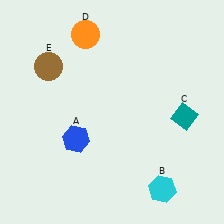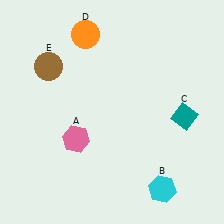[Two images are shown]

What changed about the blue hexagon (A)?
In Image 1, A is blue. In Image 2, it changed to pink.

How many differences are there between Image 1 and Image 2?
There is 1 difference between the two images.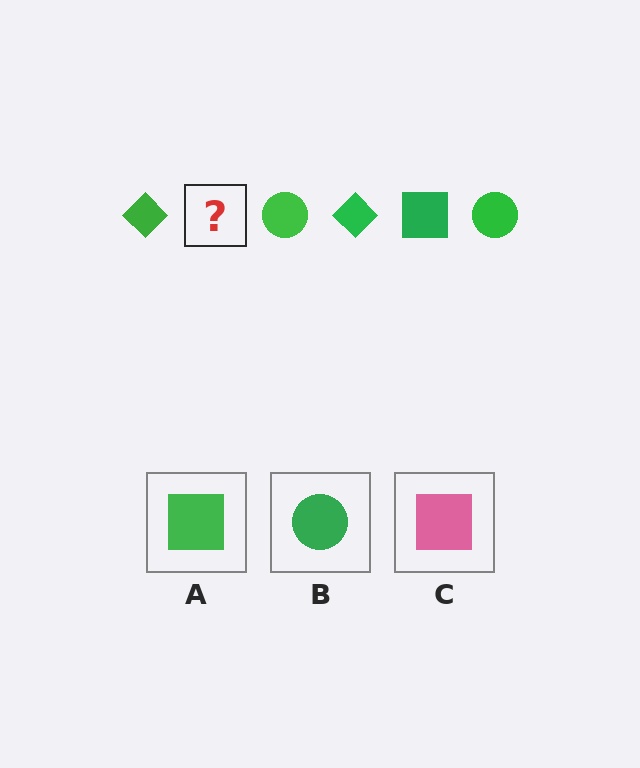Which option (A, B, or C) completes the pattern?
A.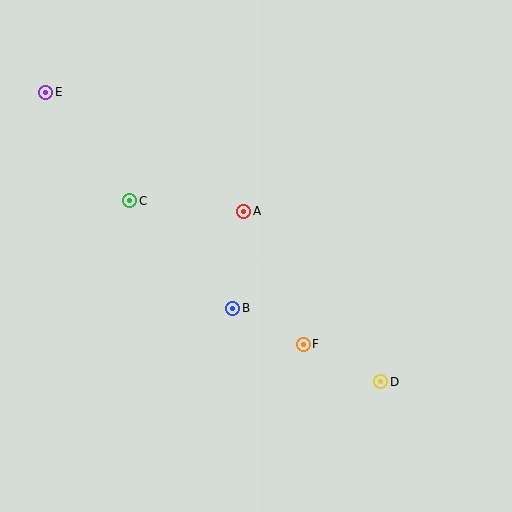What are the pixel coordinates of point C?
Point C is at (130, 201).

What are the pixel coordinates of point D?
Point D is at (381, 382).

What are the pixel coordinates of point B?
Point B is at (233, 308).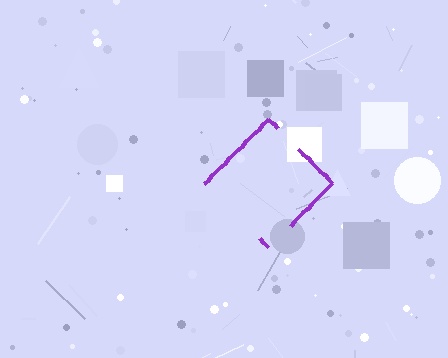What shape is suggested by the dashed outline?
The dashed outline suggests a diamond.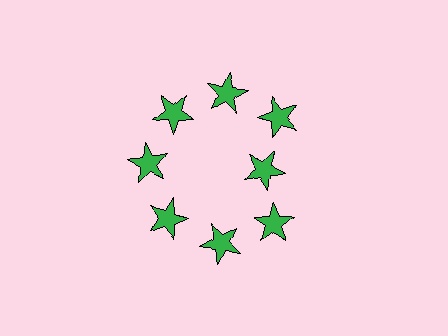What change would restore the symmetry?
The symmetry would be restored by moving it outward, back onto the ring so that all 8 stars sit at equal angles and equal distance from the center.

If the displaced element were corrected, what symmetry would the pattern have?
It would have 8-fold rotational symmetry — the pattern would map onto itself every 45 degrees.